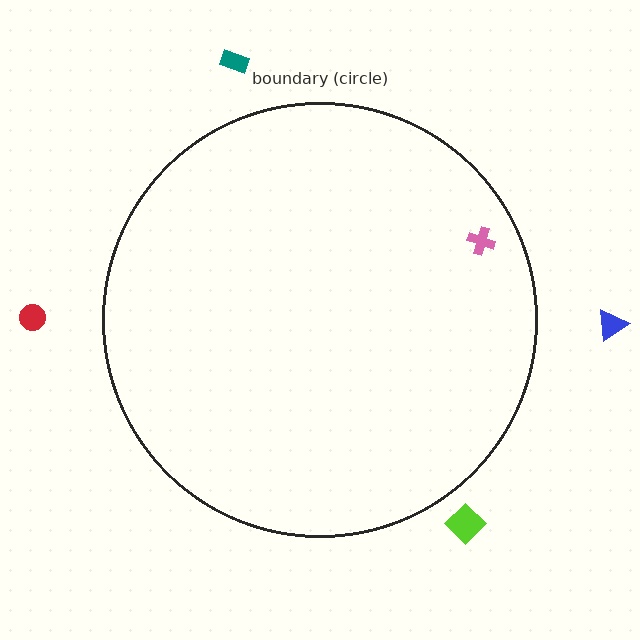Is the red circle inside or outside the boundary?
Outside.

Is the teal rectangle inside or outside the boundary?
Outside.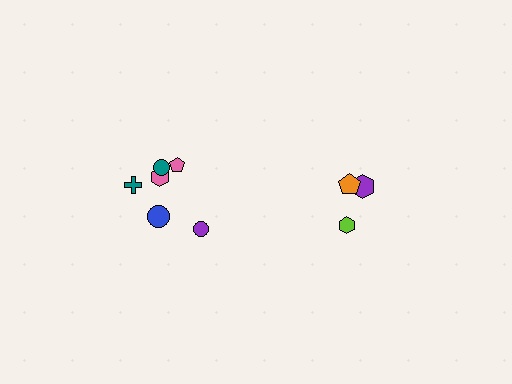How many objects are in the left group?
There are 6 objects.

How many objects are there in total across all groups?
There are 9 objects.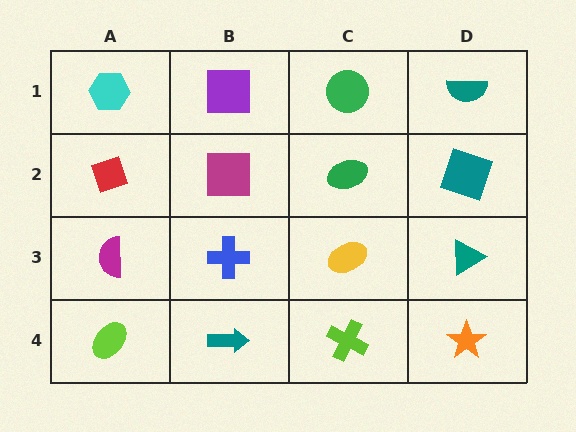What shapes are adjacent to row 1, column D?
A teal square (row 2, column D), a green circle (row 1, column C).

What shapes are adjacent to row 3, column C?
A green ellipse (row 2, column C), a lime cross (row 4, column C), a blue cross (row 3, column B), a teal triangle (row 3, column D).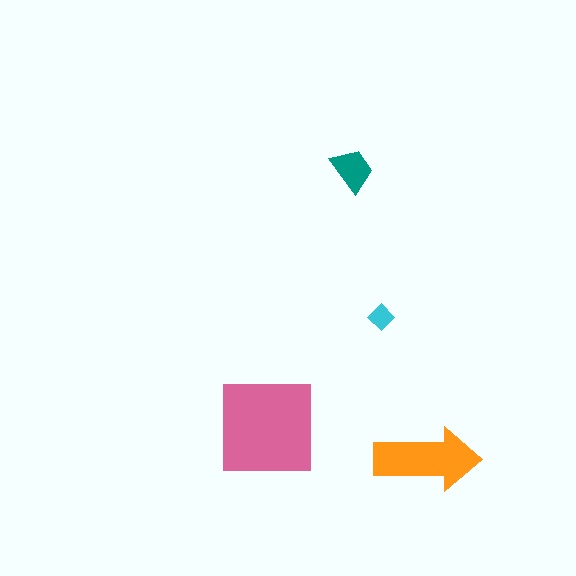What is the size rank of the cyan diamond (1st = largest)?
4th.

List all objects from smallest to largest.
The cyan diamond, the teal trapezoid, the orange arrow, the pink square.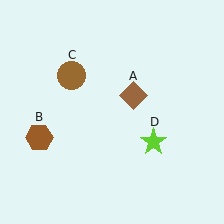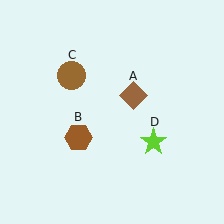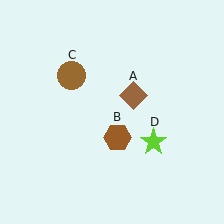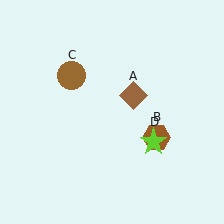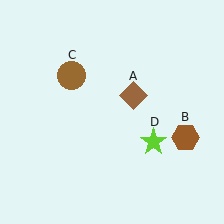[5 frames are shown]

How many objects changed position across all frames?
1 object changed position: brown hexagon (object B).